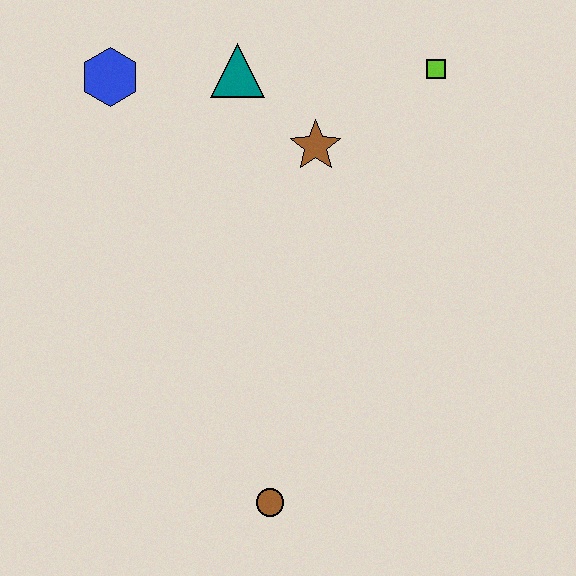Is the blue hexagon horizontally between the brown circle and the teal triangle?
No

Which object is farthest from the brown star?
The brown circle is farthest from the brown star.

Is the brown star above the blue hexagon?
No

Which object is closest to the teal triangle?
The brown star is closest to the teal triangle.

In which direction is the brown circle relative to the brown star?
The brown circle is below the brown star.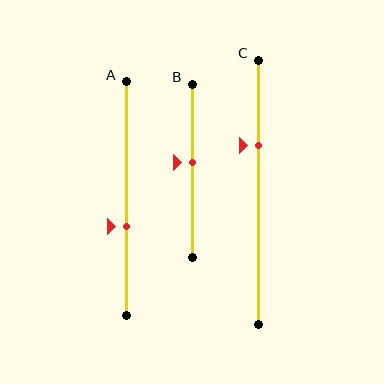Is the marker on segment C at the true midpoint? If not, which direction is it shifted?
No, the marker on segment C is shifted upward by about 18% of the segment length.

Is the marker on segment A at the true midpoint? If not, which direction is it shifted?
No, the marker on segment A is shifted downward by about 12% of the segment length.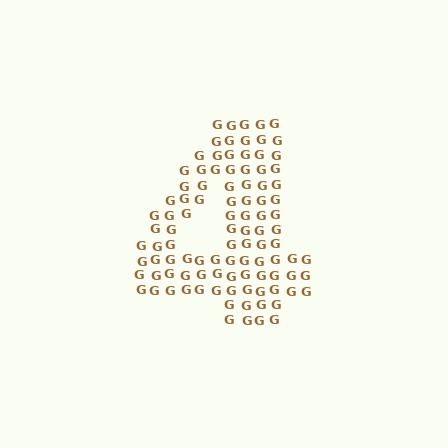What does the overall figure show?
The overall figure shows the digit 4.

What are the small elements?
The small elements are letter G's.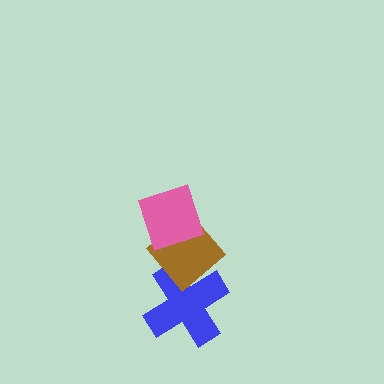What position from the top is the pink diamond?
The pink diamond is 1st from the top.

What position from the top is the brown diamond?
The brown diamond is 2nd from the top.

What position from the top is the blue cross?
The blue cross is 3rd from the top.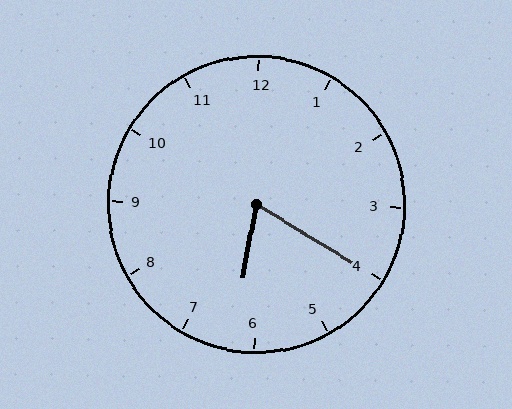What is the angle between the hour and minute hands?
Approximately 70 degrees.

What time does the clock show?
6:20.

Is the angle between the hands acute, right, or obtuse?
It is acute.